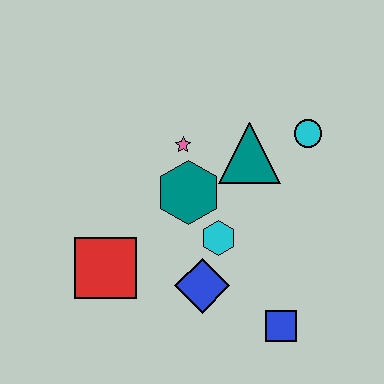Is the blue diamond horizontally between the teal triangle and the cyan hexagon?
No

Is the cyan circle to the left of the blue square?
No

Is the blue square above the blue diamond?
No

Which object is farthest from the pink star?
The blue square is farthest from the pink star.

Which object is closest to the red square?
The blue diamond is closest to the red square.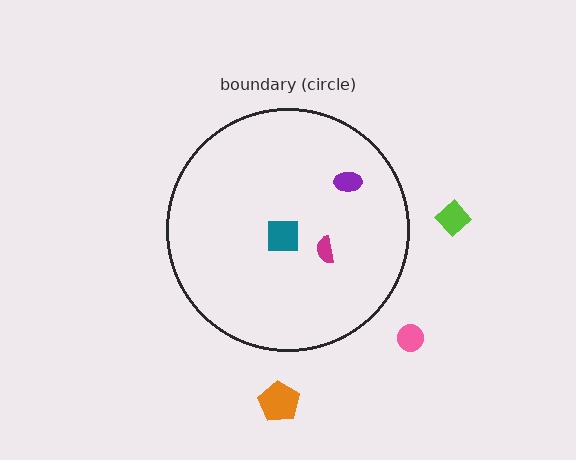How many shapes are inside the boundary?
3 inside, 3 outside.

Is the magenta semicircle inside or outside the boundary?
Inside.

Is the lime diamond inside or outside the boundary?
Outside.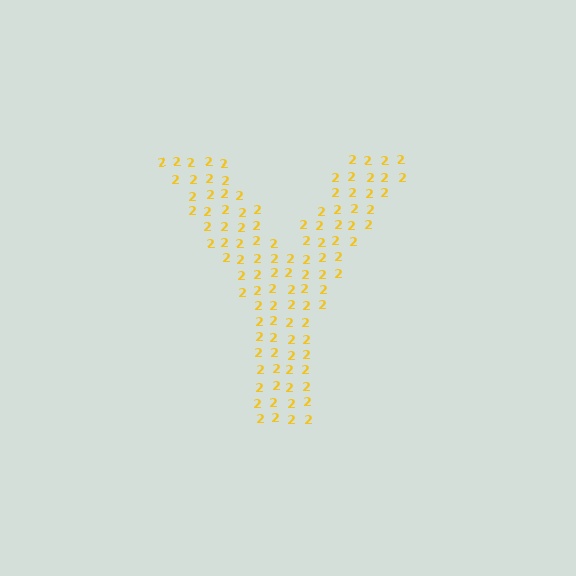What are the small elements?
The small elements are digit 2's.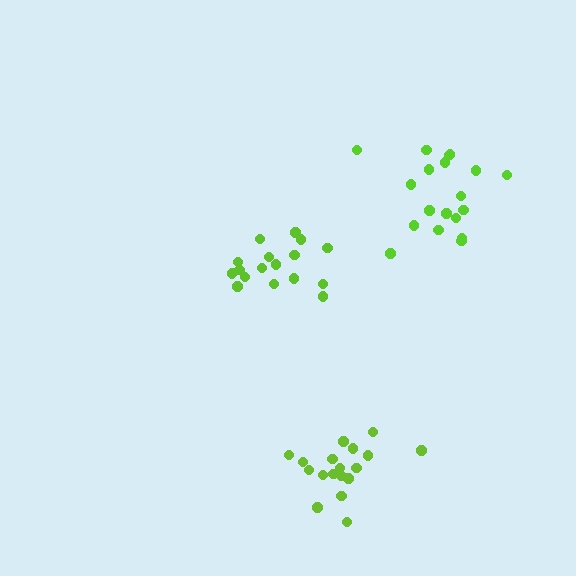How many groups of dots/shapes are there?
There are 3 groups.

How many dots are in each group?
Group 1: 18 dots, Group 2: 17 dots, Group 3: 19 dots (54 total).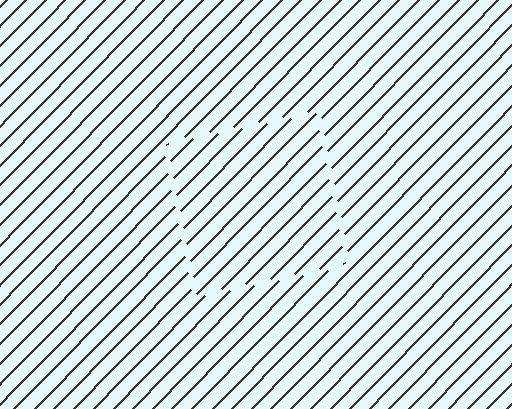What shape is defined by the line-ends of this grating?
An illusory square. The interior of the shape contains the same grating, shifted by half a period — the contour is defined by the phase discontinuity where line-ends from the inner and outer gratings abut.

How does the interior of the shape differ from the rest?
The interior of the shape contains the same grating, shifted by half a period — the contour is defined by the phase discontinuity where line-ends from the inner and outer gratings abut.